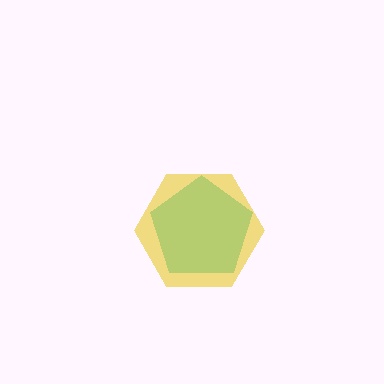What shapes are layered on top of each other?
The layered shapes are: a cyan pentagon, a yellow hexagon.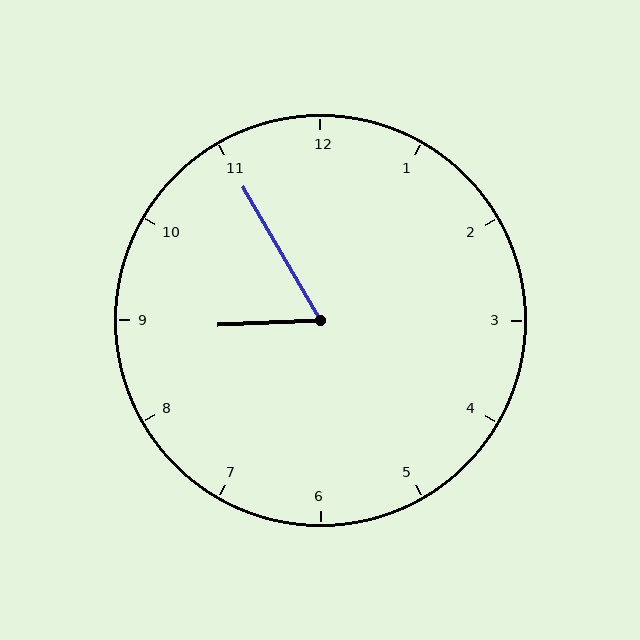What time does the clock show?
8:55.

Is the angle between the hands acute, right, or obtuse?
It is acute.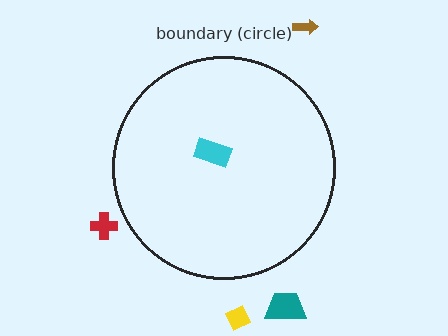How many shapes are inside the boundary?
1 inside, 4 outside.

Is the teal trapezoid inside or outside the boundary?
Outside.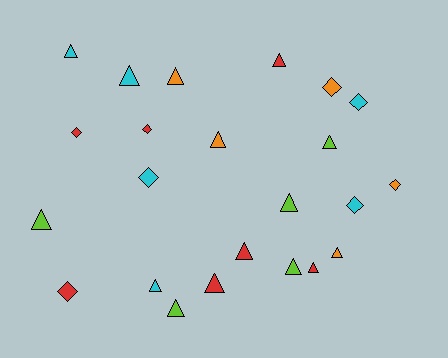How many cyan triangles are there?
There are 3 cyan triangles.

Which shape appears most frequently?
Triangle, with 15 objects.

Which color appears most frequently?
Red, with 7 objects.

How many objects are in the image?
There are 23 objects.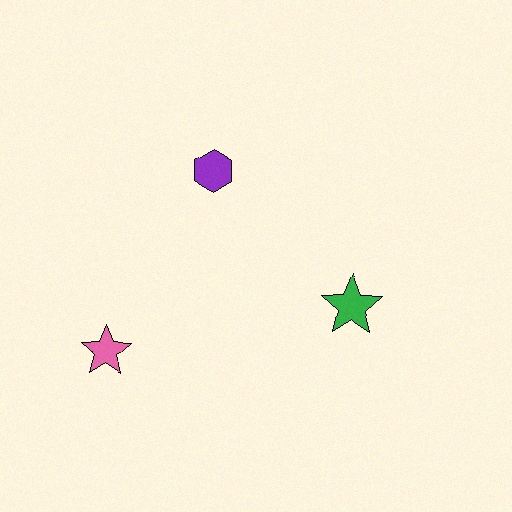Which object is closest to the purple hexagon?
The green star is closest to the purple hexagon.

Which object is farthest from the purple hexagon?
The pink star is farthest from the purple hexagon.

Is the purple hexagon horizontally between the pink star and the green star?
Yes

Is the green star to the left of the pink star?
No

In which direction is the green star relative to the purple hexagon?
The green star is to the right of the purple hexagon.